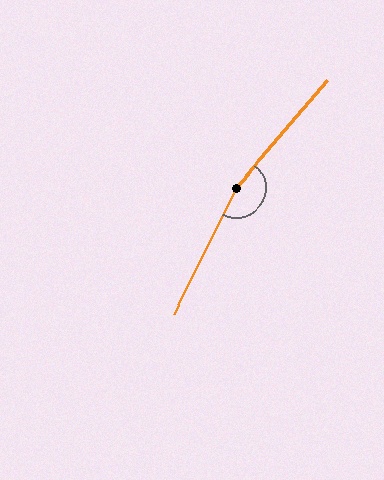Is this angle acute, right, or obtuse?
It is obtuse.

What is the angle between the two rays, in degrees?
Approximately 166 degrees.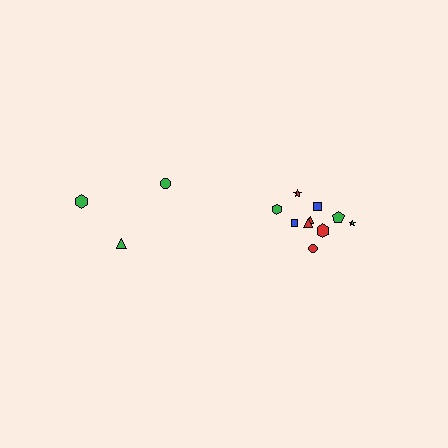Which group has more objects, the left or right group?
The right group.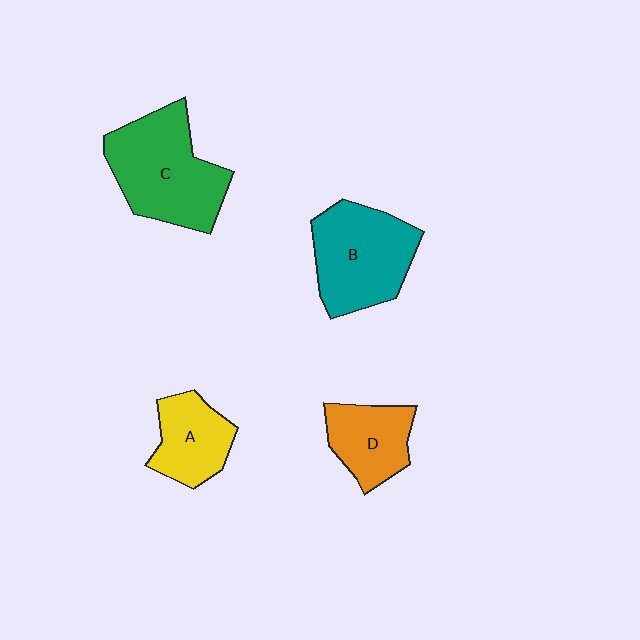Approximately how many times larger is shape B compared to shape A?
Approximately 1.6 times.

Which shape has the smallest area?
Shape A (yellow).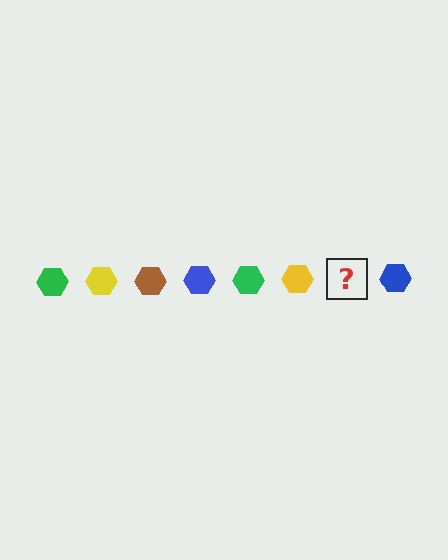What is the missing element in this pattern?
The missing element is a brown hexagon.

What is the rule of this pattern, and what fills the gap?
The rule is that the pattern cycles through green, yellow, brown, blue hexagons. The gap should be filled with a brown hexagon.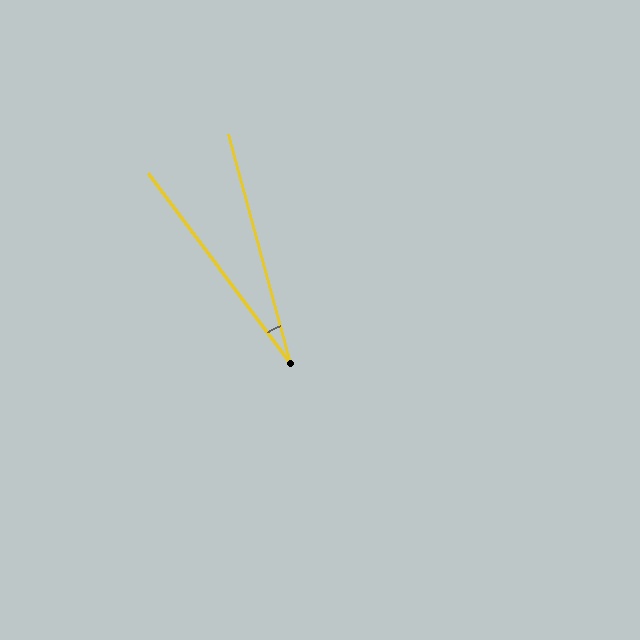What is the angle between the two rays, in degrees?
Approximately 22 degrees.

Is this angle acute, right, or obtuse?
It is acute.